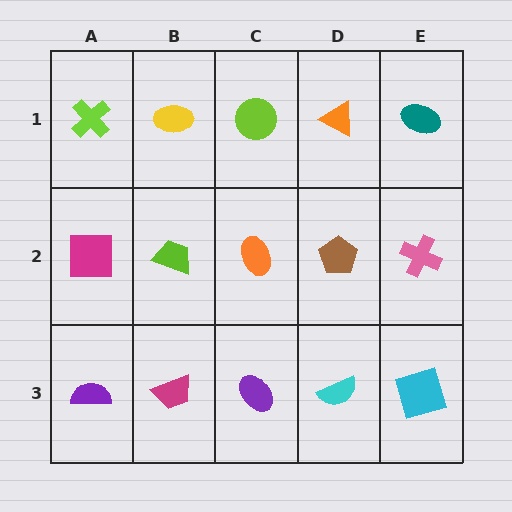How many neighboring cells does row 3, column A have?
2.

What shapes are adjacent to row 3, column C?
An orange ellipse (row 2, column C), a magenta trapezoid (row 3, column B), a cyan semicircle (row 3, column D).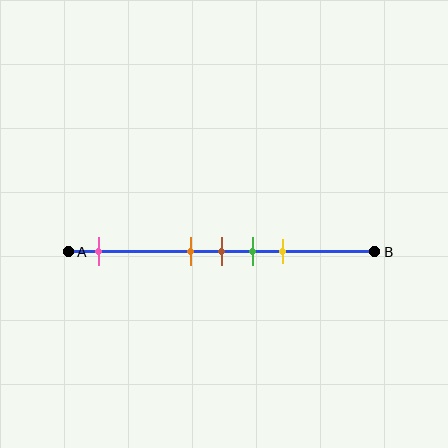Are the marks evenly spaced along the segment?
No, the marks are not evenly spaced.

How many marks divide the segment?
There are 5 marks dividing the segment.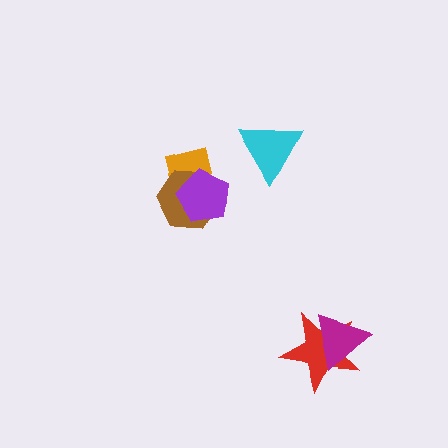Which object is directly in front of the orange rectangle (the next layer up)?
The brown hexagon is directly in front of the orange rectangle.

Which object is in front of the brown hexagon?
The purple pentagon is in front of the brown hexagon.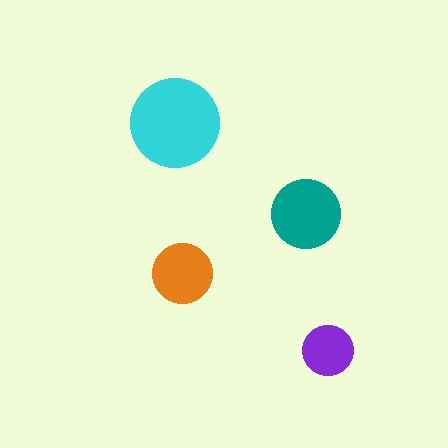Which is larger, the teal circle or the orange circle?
The teal one.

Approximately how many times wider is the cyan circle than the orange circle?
About 1.5 times wider.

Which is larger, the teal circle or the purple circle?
The teal one.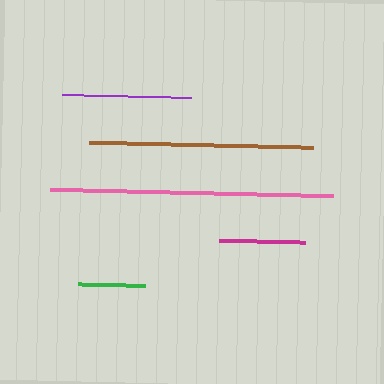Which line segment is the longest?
The pink line is the longest at approximately 284 pixels.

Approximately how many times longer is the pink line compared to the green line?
The pink line is approximately 4.2 times the length of the green line.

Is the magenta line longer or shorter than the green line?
The magenta line is longer than the green line.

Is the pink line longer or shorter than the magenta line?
The pink line is longer than the magenta line.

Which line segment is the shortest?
The green line is the shortest at approximately 68 pixels.